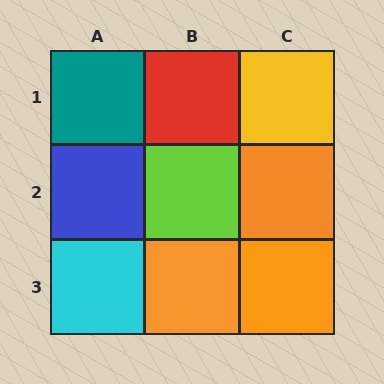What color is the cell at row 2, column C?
Orange.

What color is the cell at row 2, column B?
Lime.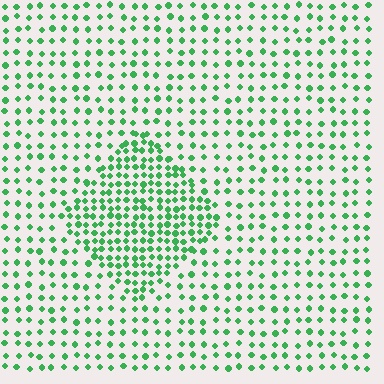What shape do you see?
I see a diamond.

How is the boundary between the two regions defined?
The boundary is defined by a change in element density (approximately 2.0x ratio). All elements are the same color, size, and shape.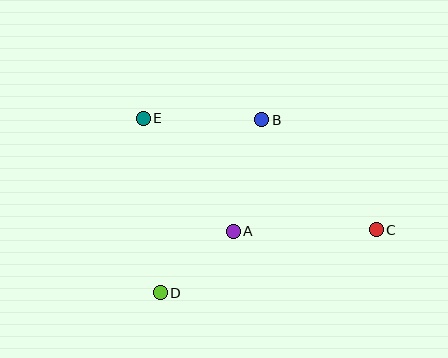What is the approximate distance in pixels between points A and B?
The distance between A and B is approximately 115 pixels.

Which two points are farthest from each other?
Points C and E are farthest from each other.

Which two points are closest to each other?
Points A and D are closest to each other.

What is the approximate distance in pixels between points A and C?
The distance between A and C is approximately 143 pixels.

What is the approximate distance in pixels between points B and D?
The distance between B and D is approximately 201 pixels.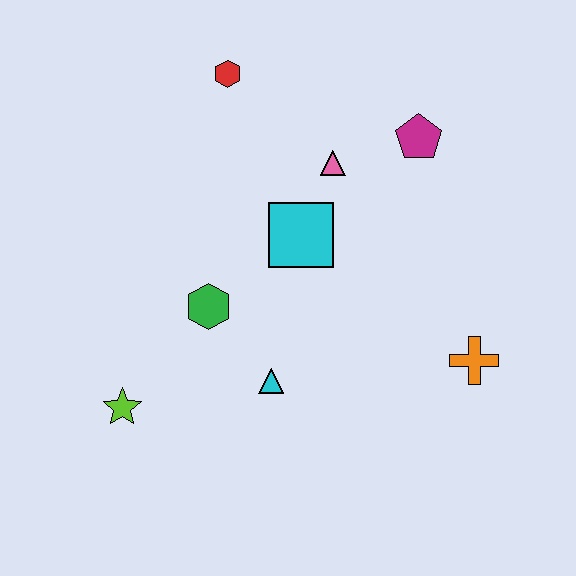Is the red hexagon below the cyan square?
No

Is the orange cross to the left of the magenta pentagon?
No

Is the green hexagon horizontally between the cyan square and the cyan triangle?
No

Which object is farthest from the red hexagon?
The orange cross is farthest from the red hexagon.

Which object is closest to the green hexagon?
The cyan triangle is closest to the green hexagon.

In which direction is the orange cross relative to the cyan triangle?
The orange cross is to the right of the cyan triangle.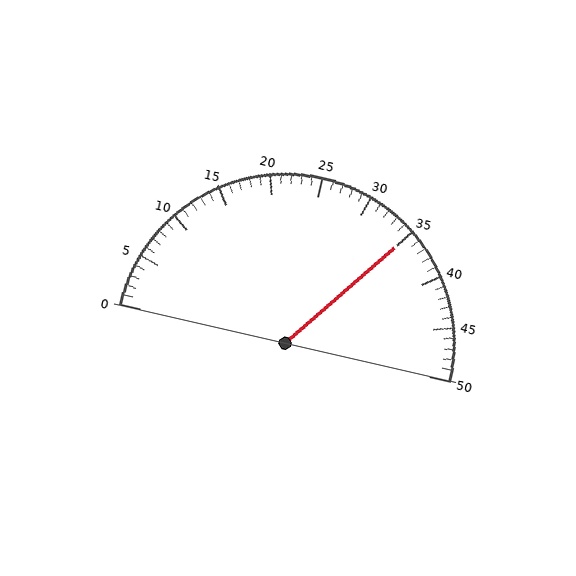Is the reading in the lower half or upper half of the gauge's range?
The reading is in the upper half of the range (0 to 50).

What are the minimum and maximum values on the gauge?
The gauge ranges from 0 to 50.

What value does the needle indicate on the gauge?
The needle indicates approximately 35.